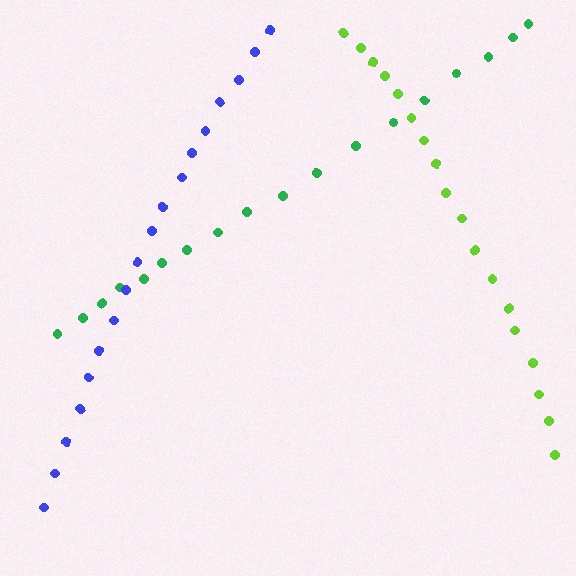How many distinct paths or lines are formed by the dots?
There are 3 distinct paths.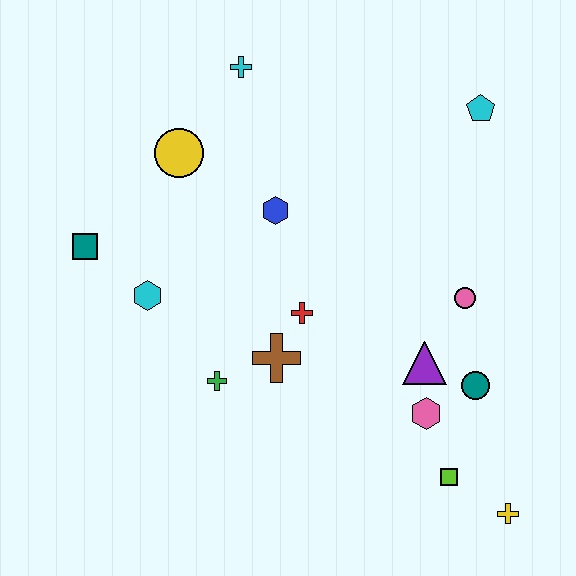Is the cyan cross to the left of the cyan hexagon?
No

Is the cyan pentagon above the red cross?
Yes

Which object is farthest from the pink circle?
The teal square is farthest from the pink circle.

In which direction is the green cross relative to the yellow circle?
The green cross is below the yellow circle.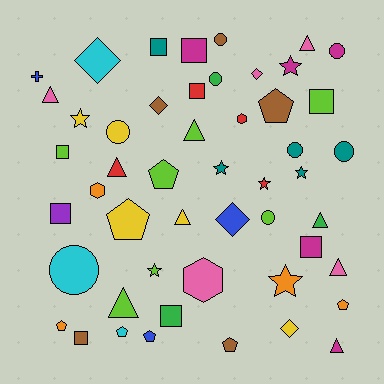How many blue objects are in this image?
There are 3 blue objects.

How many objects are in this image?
There are 50 objects.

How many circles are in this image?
There are 8 circles.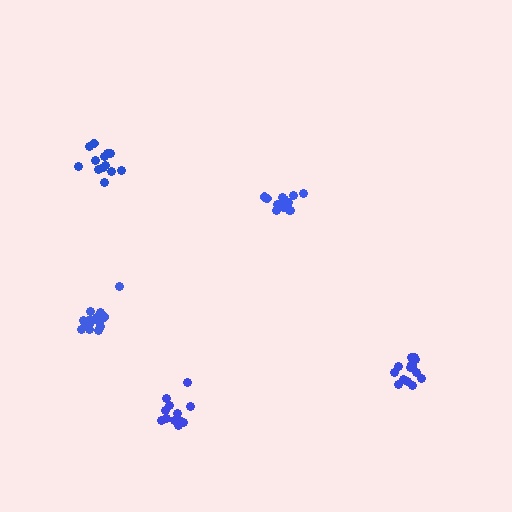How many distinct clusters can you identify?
There are 5 distinct clusters.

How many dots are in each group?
Group 1: 12 dots, Group 2: 13 dots, Group 3: 12 dots, Group 4: 16 dots, Group 5: 14 dots (67 total).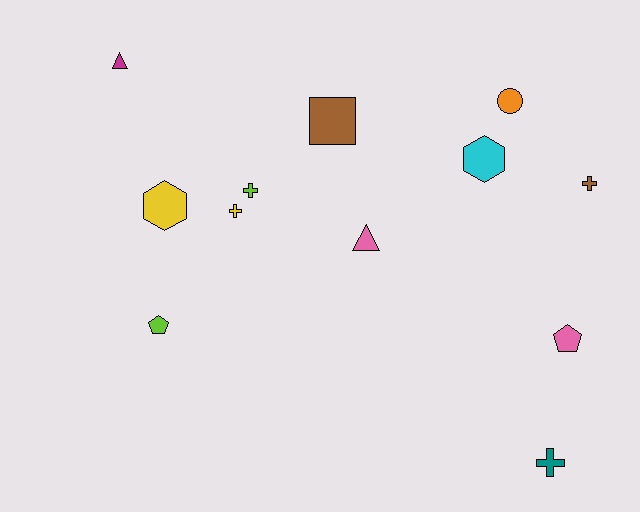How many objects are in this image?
There are 12 objects.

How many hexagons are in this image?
There are 2 hexagons.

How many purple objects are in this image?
There are no purple objects.